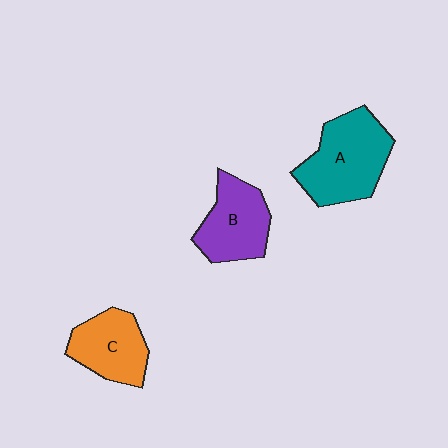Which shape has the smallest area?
Shape C (orange).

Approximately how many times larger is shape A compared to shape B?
Approximately 1.3 times.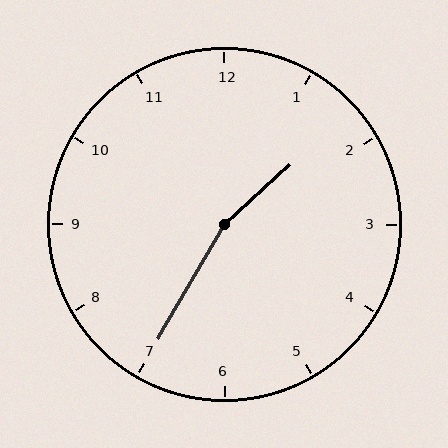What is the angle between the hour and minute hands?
Approximately 162 degrees.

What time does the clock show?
1:35.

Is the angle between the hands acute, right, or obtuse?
It is obtuse.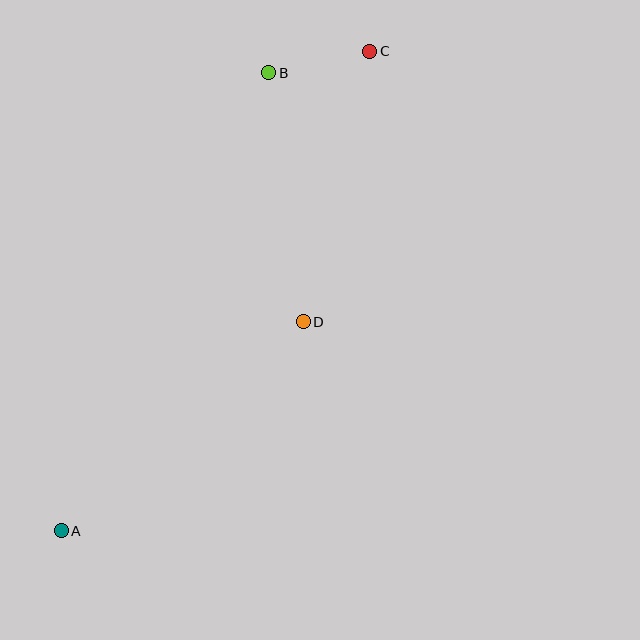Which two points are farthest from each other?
Points A and C are farthest from each other.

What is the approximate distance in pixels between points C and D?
The distance between C and D is approximately 278 pixels.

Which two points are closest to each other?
Points B and C are closest to each other.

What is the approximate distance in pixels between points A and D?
The distance between A and D is approximately 320 pixels.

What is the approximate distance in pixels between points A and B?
The distance between A and B is approximately 503 pixels.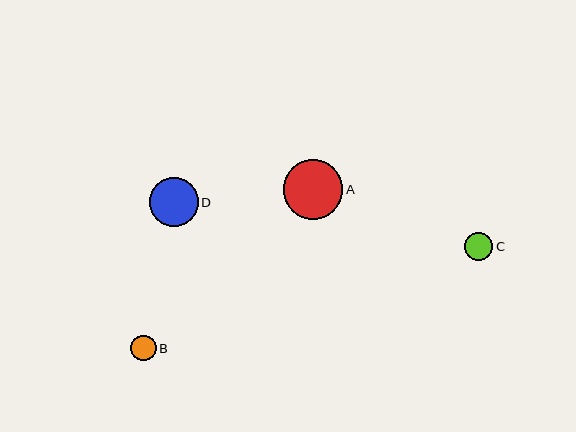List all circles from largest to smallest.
From largest to smallest: A, D, C, B.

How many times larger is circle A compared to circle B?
Circle A is approximately 2.4 times the size of circle B.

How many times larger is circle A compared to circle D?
Circle A is approximately 1.2 times the size of circle D.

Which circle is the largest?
Circle A is the largest with a size of approximately 60 pixels.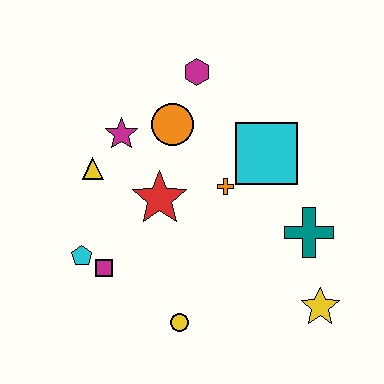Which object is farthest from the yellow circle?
The magenta hexagon is farthest from the yellow circle.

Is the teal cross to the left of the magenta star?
No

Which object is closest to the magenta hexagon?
The orange circle is closest to the magenta hexagon.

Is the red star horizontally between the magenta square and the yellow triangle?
No